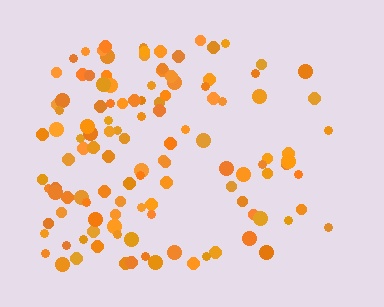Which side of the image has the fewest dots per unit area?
The right.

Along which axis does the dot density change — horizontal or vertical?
Horizontal.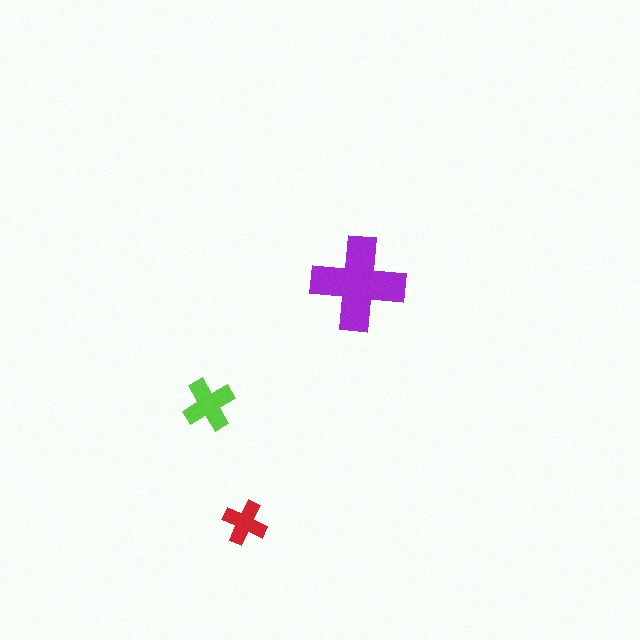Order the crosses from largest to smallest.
the purple one, the lime one, the red one.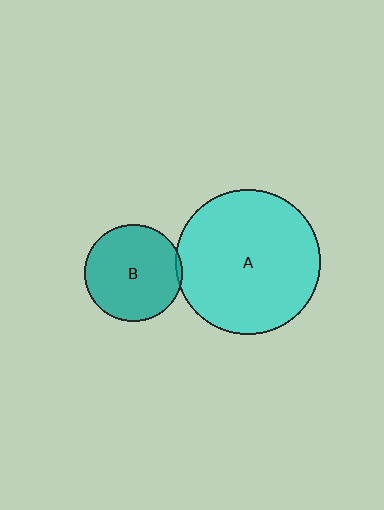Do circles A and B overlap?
Yes.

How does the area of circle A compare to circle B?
Approximately 2.2 times.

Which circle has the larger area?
Circle A (cyan).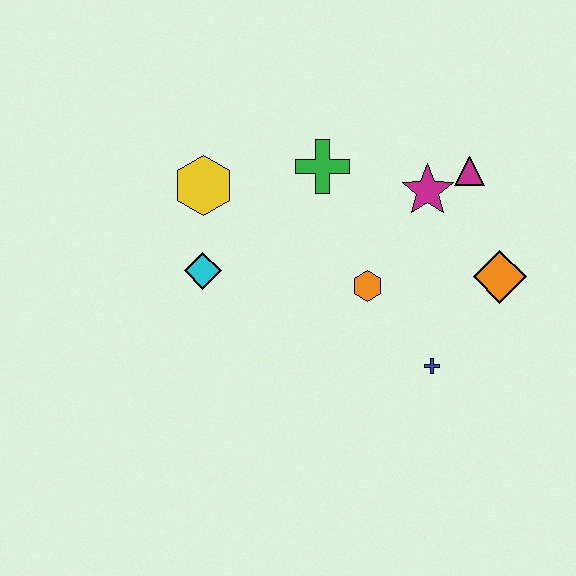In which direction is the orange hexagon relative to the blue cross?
The orange hexagon is above the blue cross.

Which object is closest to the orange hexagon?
The blue cross is closest to the orange hexagon.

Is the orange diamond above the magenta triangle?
No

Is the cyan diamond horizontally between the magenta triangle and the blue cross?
No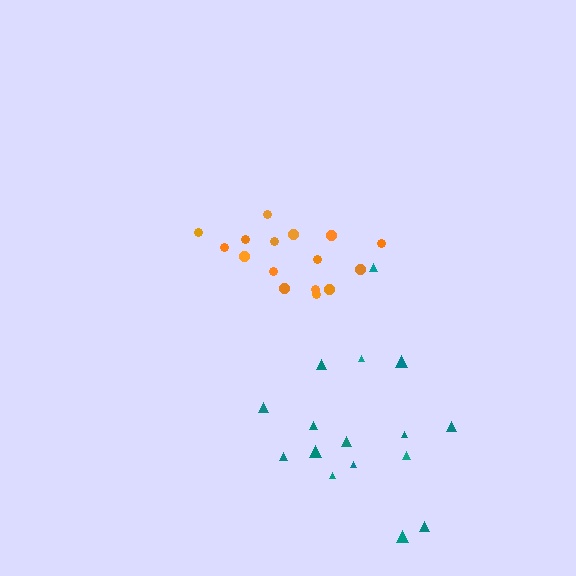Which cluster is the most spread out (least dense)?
Teal.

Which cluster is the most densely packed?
Orange.